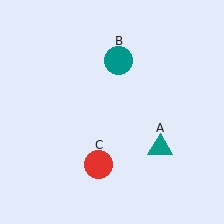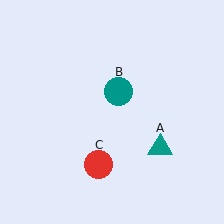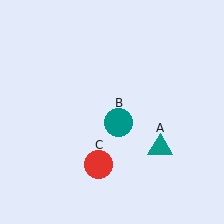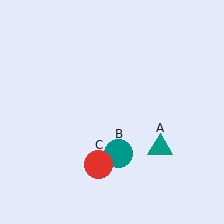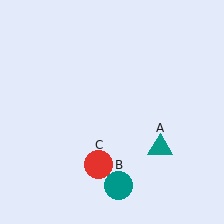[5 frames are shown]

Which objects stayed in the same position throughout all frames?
Teal triangle (object A) and red circle (object C) remained stationary.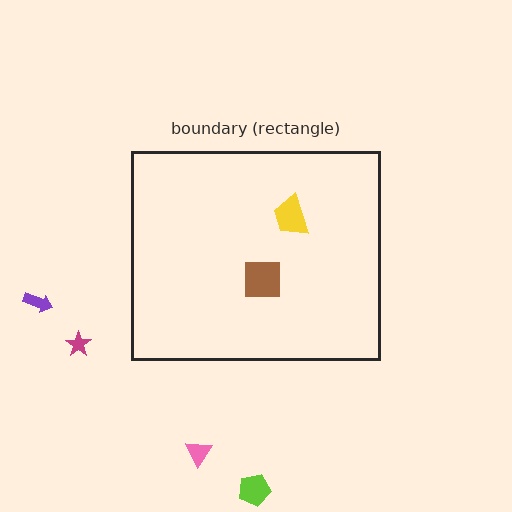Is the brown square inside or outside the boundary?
Inside.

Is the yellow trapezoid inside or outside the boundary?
Inside.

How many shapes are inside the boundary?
2 inside, 4 outside.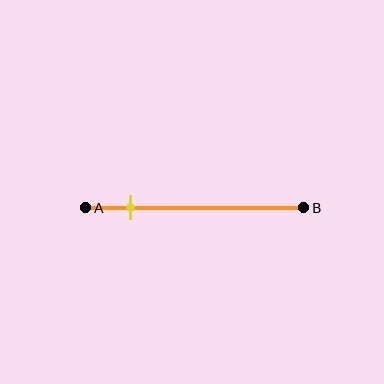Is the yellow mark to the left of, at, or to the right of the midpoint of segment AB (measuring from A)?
The yellow mark is to the left of the midpoint of segment AB.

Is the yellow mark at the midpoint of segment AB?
No, the mark is at about 20% from A, not at the 50% midpoint.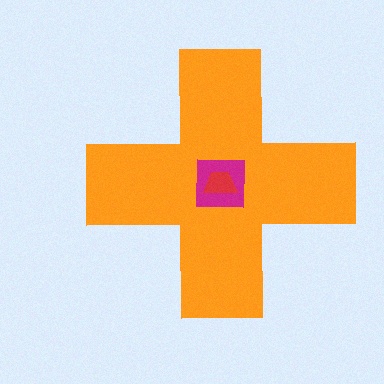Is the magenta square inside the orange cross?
Yes.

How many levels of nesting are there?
3.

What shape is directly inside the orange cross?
The magenta square.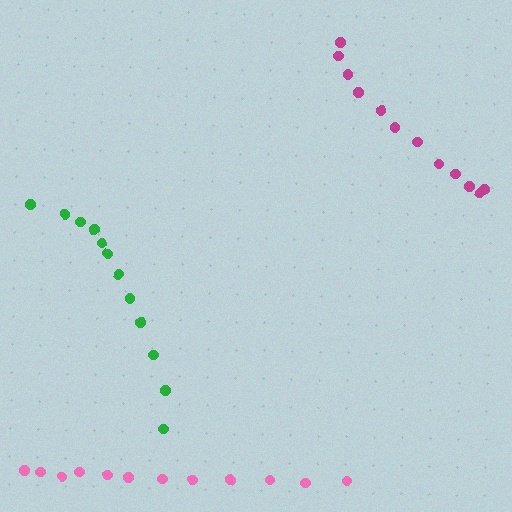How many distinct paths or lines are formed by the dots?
There are 3 distinct paths.